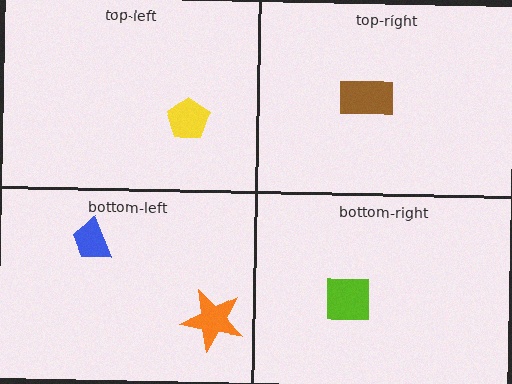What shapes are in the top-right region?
The brown rectangle.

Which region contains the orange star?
The bottom-left region.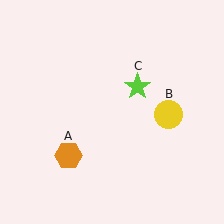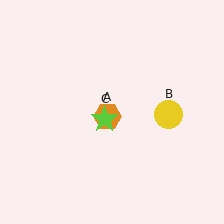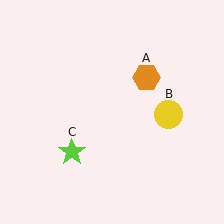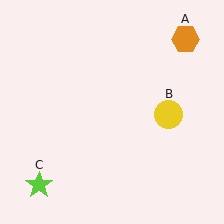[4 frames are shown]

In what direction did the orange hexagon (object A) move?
The orange hexagon (object A) moved up and to the right.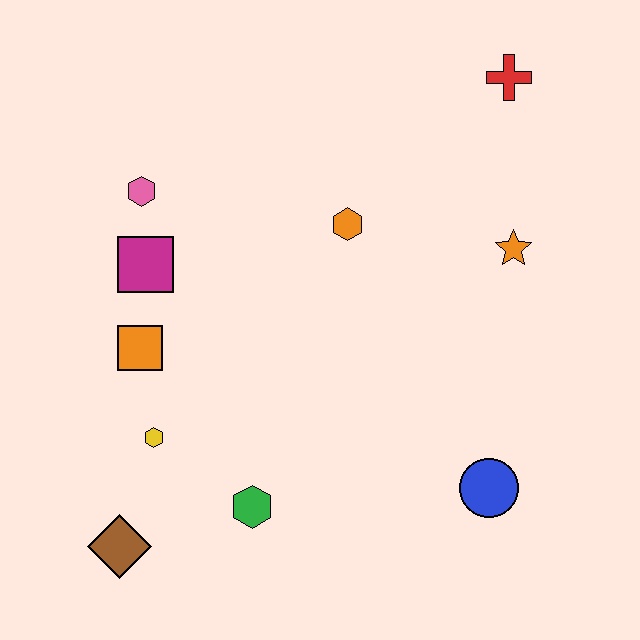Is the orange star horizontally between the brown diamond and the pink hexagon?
No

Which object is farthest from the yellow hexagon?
The red cross is farthest from the yellow hexagon.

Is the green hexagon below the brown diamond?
No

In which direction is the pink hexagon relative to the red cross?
The pink hexagon is to the left of the red cross.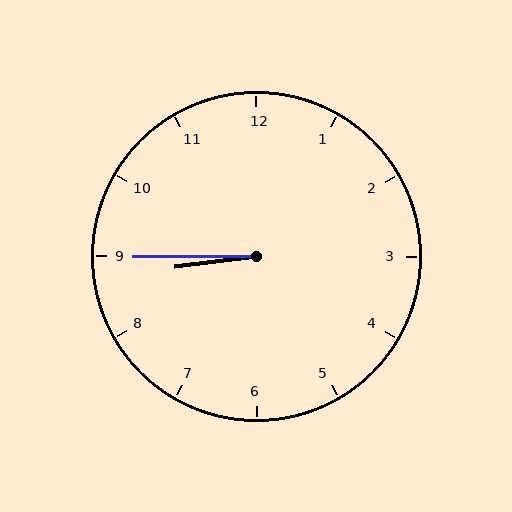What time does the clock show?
8:45.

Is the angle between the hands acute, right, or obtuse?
It is acute.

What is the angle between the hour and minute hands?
Approximately 8 degrees.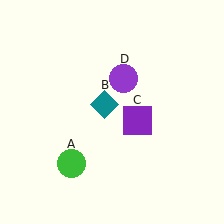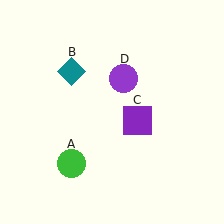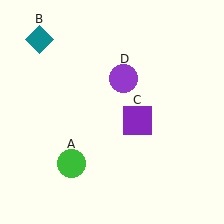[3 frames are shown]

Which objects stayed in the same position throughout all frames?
Green circle (object A) and purple square (object C) and purple circle (object D) remained stationary.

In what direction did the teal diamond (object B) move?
The teal diamond (object B) moved up and to the left.